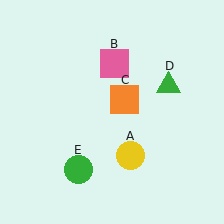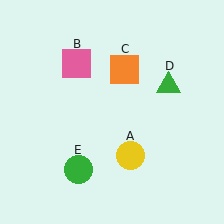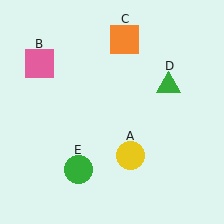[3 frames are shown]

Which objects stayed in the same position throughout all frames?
Yellow circle (object A) and green triangle (object D) and green circle (object E) remained stationary.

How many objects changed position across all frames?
2 objects changed position: pink square (object B), orange square (object C).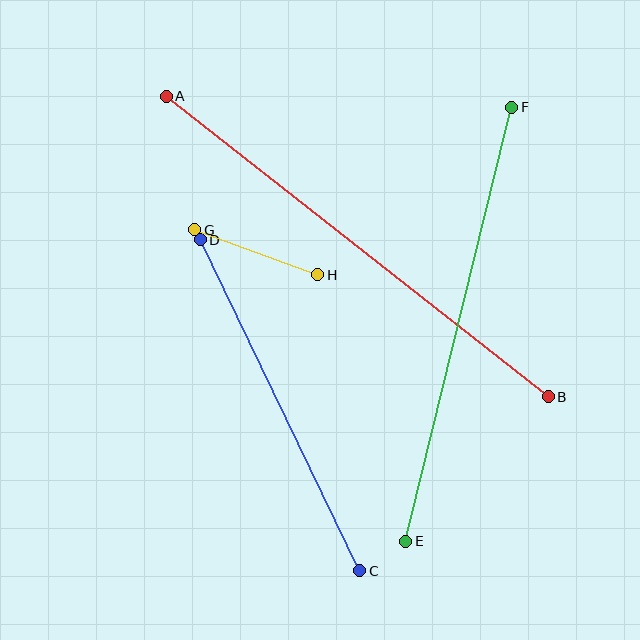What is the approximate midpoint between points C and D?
The midpoint is at approximately (280, 405) pixels.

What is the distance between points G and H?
The distance is approximately 131 pixels.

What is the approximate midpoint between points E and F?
The midpoint is at approximately (459, 324) pixels.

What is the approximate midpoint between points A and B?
The midpoint is at approximately (357, 246) pixels.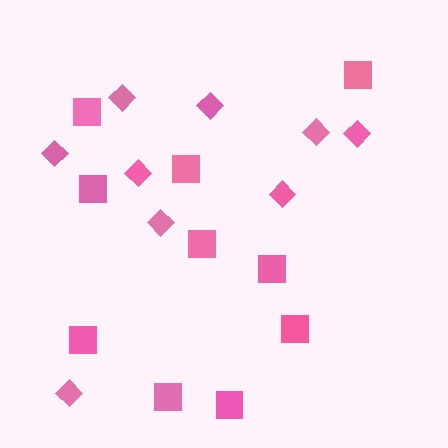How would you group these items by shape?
There are 2 groups: one group of squares (10) and one group of diamonds (9).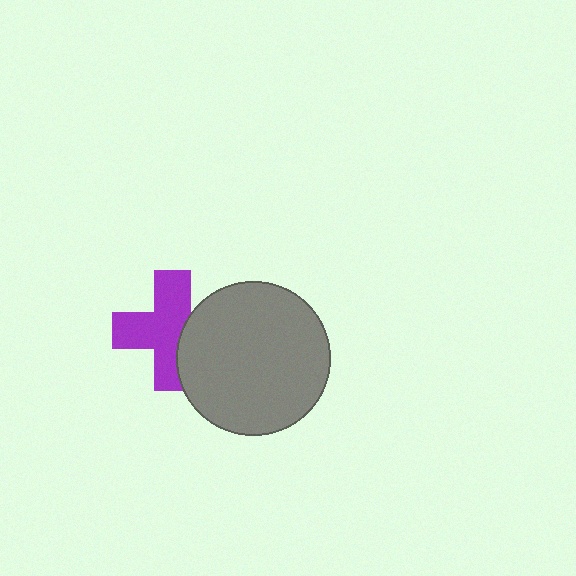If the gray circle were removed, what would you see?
You would see the complete purple cross.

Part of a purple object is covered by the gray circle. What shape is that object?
It is a cross.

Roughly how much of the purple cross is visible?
Most of it is visible (roughly 68%).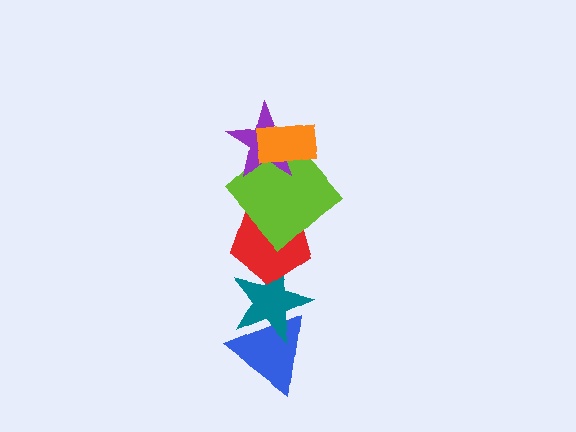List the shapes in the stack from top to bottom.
From top to bottom: the orange rectangle, the purple star, the lime diamond, the red pentagon, the teal star, the blue triangle.